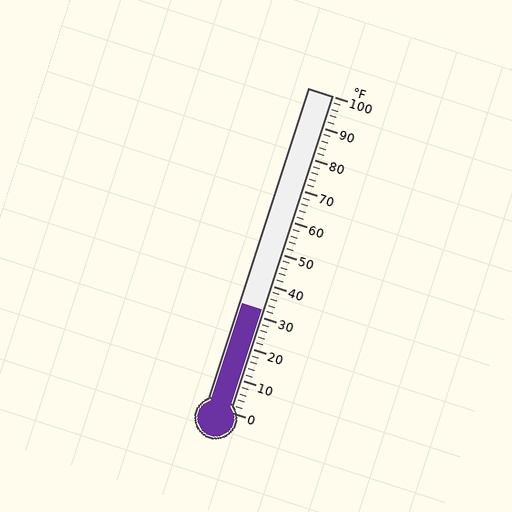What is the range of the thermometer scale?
The thermometer scale ranges from 0°F to 100°F.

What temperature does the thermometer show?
The thermometer shows approximately 32°F.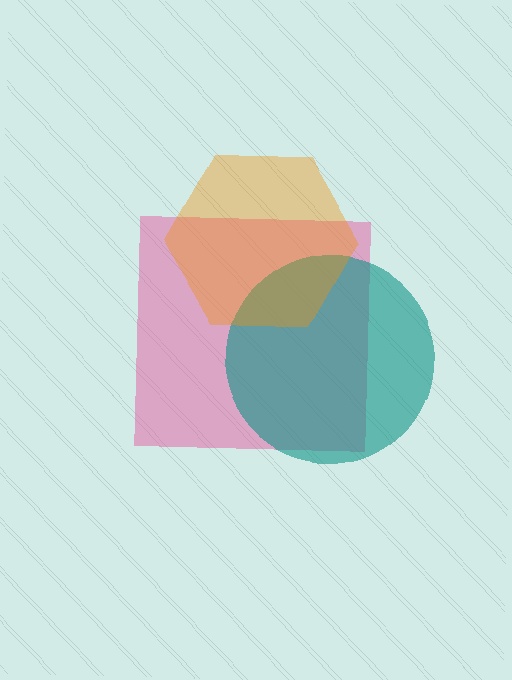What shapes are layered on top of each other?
The layered shapes are: a pink square, a teal circle, an orange hexagon.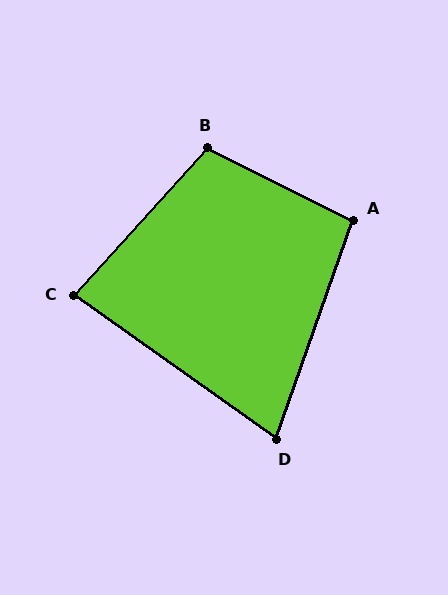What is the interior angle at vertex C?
Approximately 83 degrees (acute).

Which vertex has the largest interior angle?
B, at approximately 106 degrees.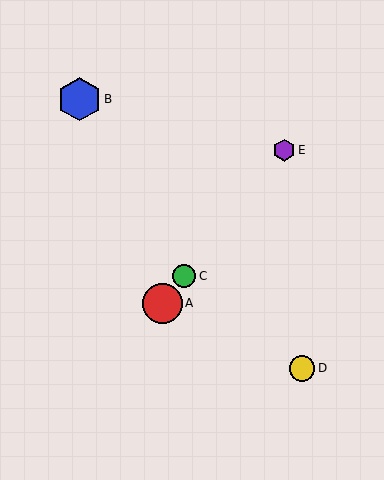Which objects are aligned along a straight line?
Objects A, C, E are aligned along a straight line.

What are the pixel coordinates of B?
Object B is at (79, 99).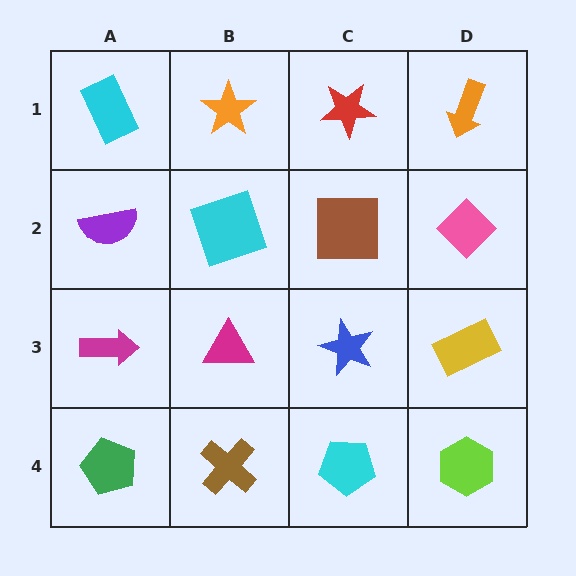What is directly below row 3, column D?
A lime hexagon.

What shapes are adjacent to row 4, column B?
A magenta triangle (row 3, column B), a green pentagon (row 4, column A), a cyan pentagon (row 4, column C).